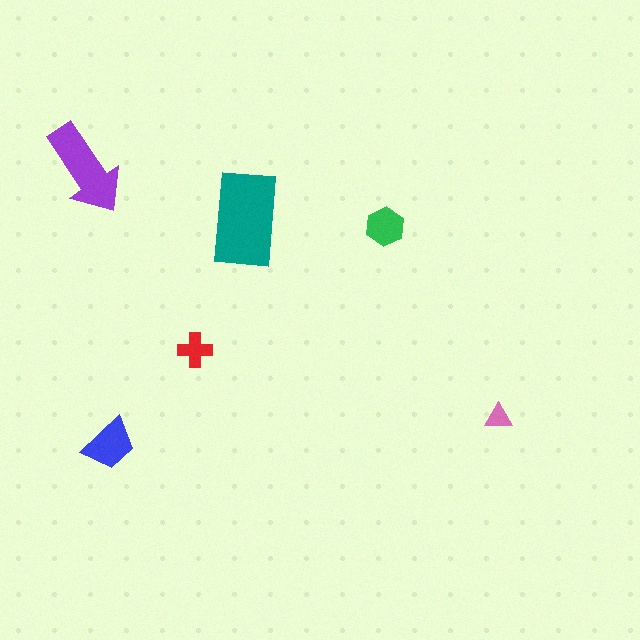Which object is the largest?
The teal rectangle.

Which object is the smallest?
The pink triangle.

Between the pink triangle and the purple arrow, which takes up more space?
The purple arrow.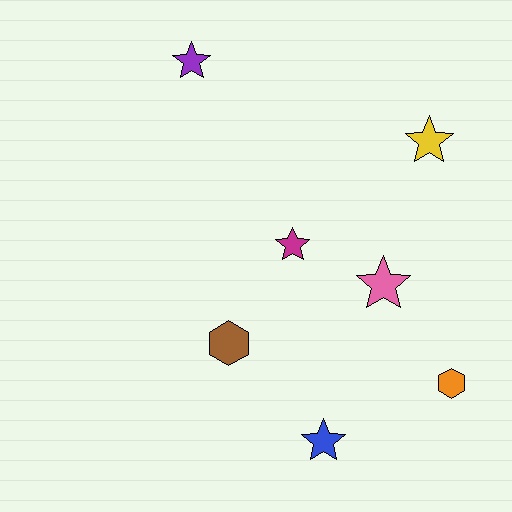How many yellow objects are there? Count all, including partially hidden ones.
There is 1 yellow object.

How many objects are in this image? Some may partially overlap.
There are 7 objects.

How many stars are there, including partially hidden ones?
There are 5 stars.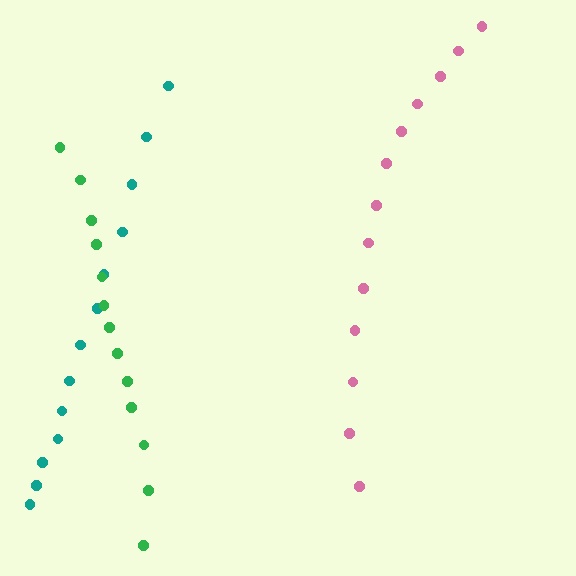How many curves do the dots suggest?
There are 3 distinct paths.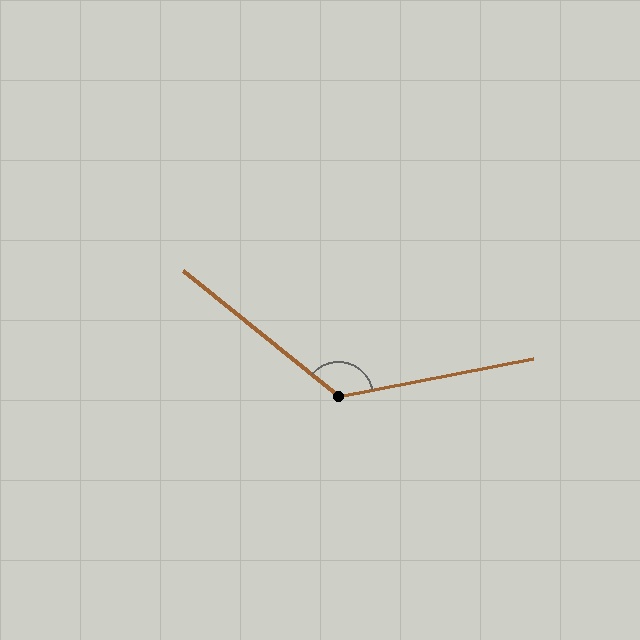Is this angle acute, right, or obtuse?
It is obtuse.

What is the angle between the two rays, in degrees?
Approximately 130 degrees.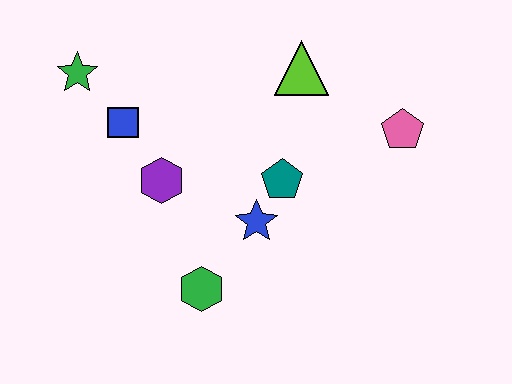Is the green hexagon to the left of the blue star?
Yes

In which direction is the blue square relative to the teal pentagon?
The blue square is to the left of the teal pentagon.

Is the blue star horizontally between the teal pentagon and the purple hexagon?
Yes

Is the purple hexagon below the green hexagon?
No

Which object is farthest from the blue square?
The pink pentagon is farthest from the blue square.